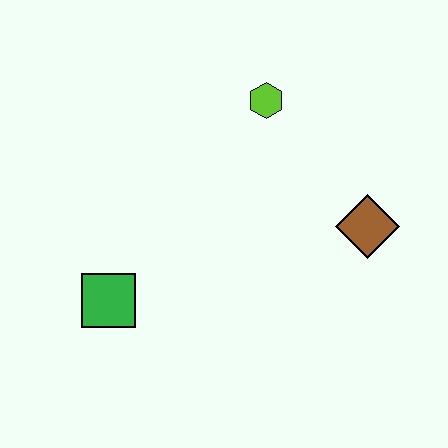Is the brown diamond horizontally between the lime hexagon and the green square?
No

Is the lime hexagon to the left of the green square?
No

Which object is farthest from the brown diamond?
The green square is farthest from the brown diamond.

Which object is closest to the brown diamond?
The lime hexagon is closest to the brown diamond.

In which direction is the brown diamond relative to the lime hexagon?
The brown diamond is below the lime hexagon.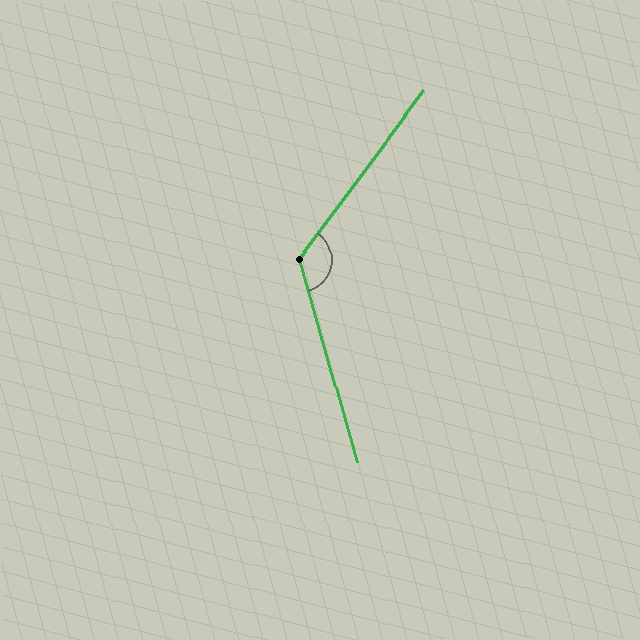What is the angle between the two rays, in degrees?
Approximately 127 degrees.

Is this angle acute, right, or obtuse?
It is obtuse.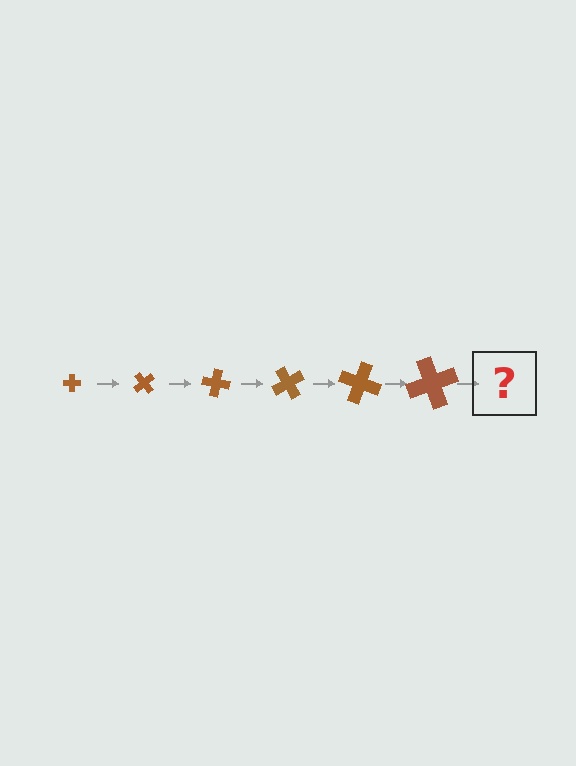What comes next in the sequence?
The next element should be a cross, larger than the previous one and rotated 300 degrees from the start.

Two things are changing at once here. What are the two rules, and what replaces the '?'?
The two rules are that the cross grows larger each step and it rotates 50 degrees each step. The '?' should be a cross, larger than the previous one and rotated 300 degrees from the start.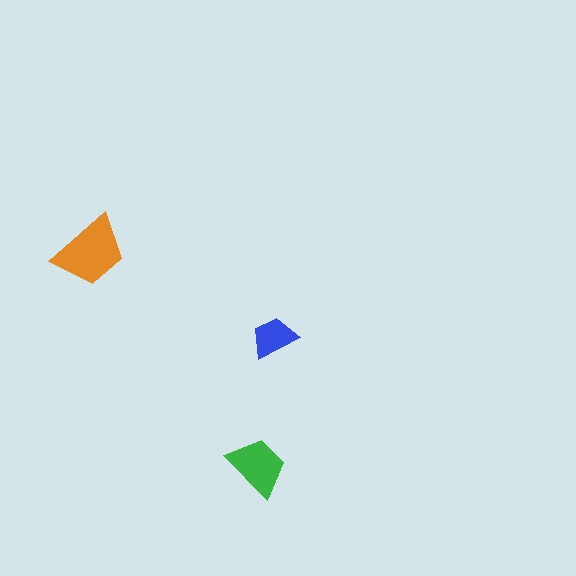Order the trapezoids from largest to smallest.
the orange one, the green one, the blue one.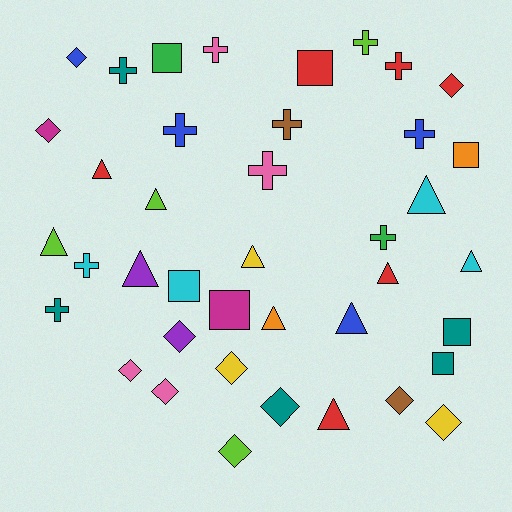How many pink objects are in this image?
There are 4 pink objects.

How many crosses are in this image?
There are 11 crosses.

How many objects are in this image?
There are 40 objects.